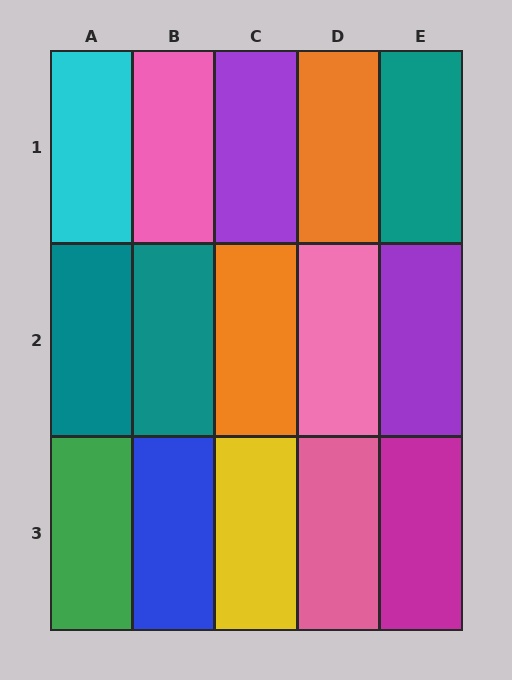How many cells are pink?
3 cells are pink.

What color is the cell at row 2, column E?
Purple.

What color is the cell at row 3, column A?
Green.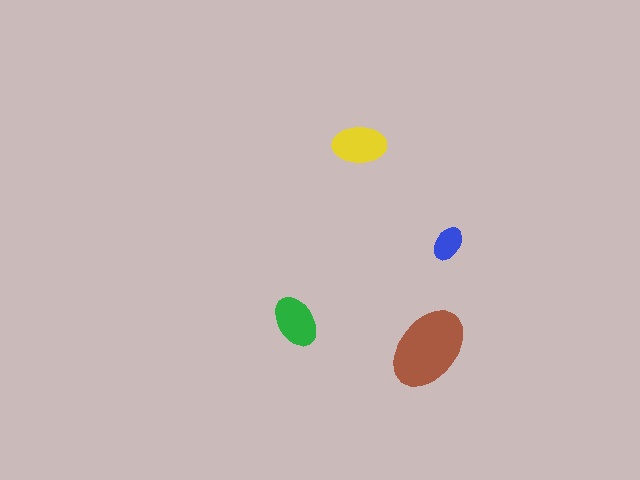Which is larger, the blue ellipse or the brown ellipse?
The brown one.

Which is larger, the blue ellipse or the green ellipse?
The green one.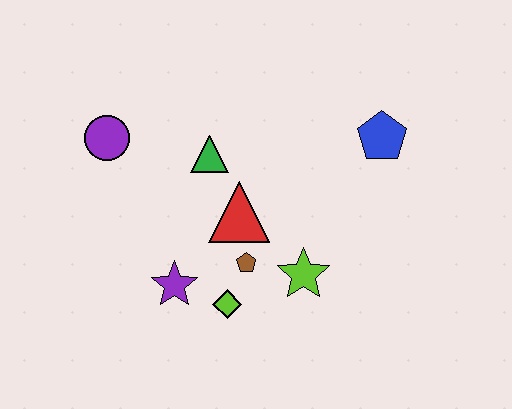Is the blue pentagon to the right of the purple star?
Yes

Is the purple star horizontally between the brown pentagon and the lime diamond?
No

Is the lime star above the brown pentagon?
No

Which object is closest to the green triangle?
The red triangle is closest to the green triangle.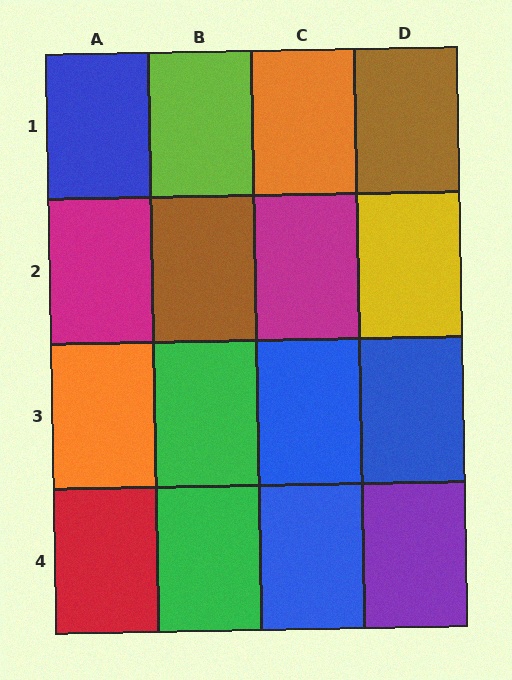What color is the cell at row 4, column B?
Green.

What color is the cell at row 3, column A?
Orange.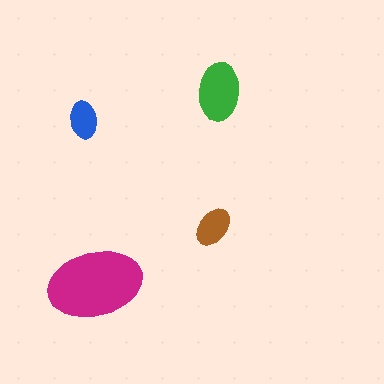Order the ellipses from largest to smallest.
the magenta one, the green one, the brown one, the blue one.